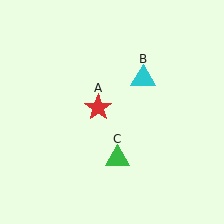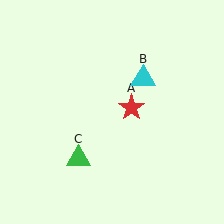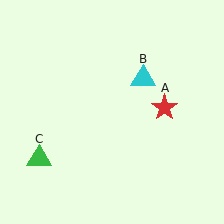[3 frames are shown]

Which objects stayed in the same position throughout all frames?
Cyan triangle (object B) remained stationary.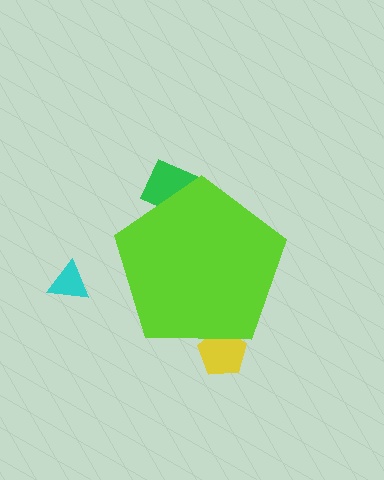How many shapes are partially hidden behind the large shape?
2 shapes are partially hidden.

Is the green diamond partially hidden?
Yes, the green diamond is partially hidden behind the lime pentagon.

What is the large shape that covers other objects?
A lime pentagon.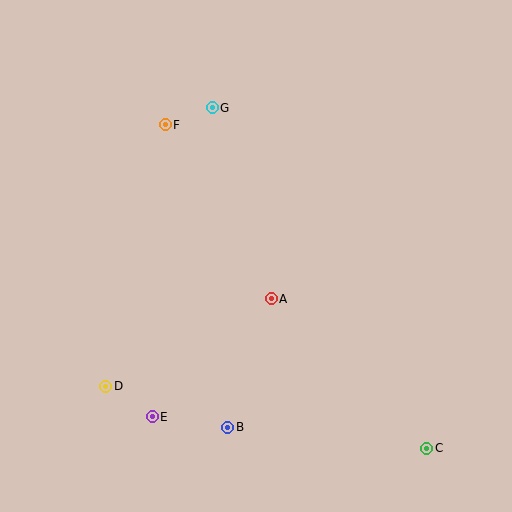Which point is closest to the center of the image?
Point A at (271, 299) is closest to the center.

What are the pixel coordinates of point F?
Point F is at (165, 125).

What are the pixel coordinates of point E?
Point E is at (152, 417).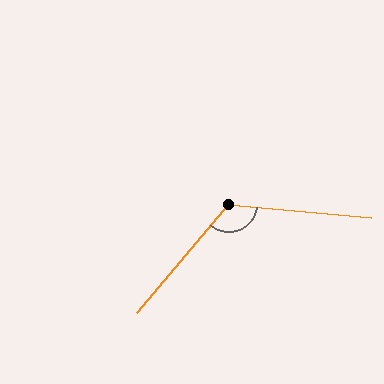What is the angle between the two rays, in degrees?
Approximately 125 degrees.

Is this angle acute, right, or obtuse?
It is obtuse.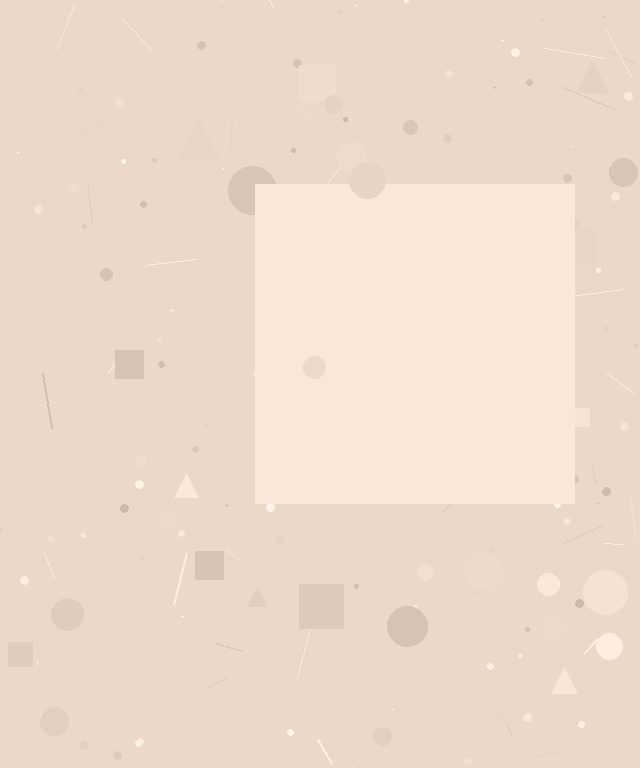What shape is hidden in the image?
A square is hidden in the image.